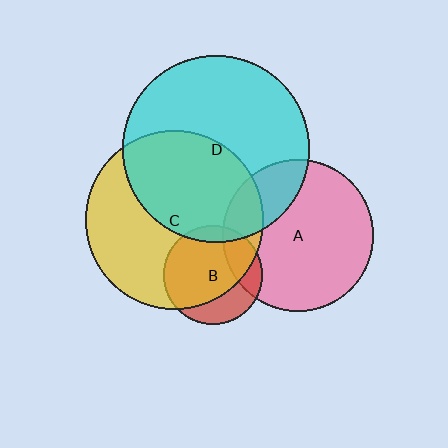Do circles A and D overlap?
Yes.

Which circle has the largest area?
Circle D (cyan).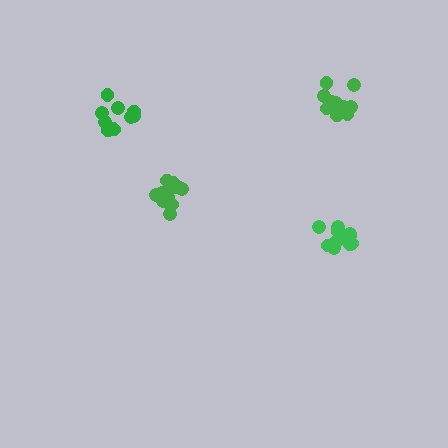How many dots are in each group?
Group 1: 14 dots, Group 2: 11 dots, Group 3: 10 dots, Group 4: 12 dots (47 total).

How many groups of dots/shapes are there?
There are 4 groups.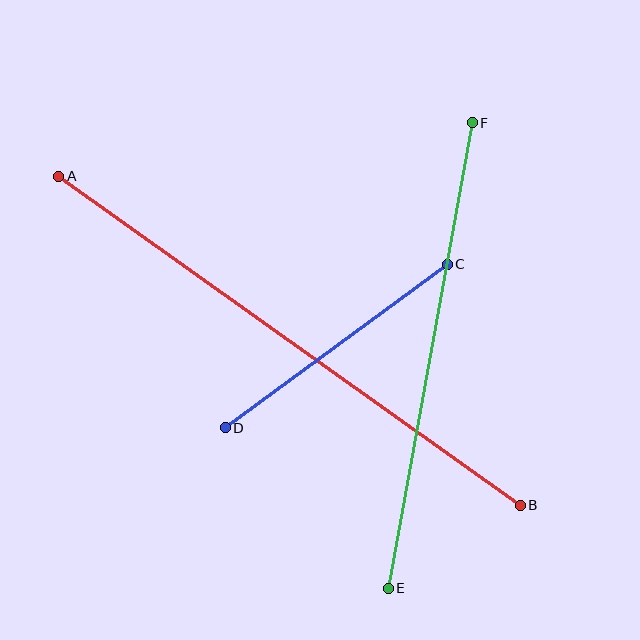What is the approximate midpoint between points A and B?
The midpoint is at approximately (289, 341) pixels.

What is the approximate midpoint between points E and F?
The midpoint is at approximately (430, 356) pixels.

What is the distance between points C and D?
The distance is approximately 276 pixels.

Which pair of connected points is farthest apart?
Points A and B are farthest apart.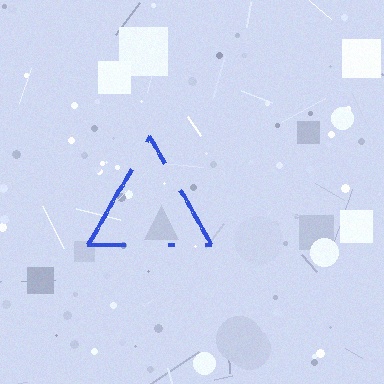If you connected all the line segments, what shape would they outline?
They would outline a triangle.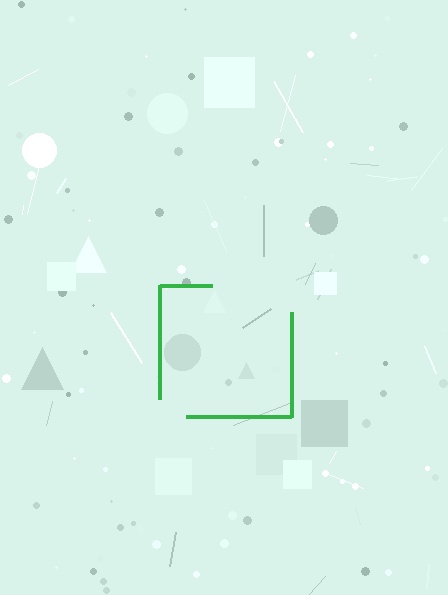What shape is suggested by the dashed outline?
The dashed outline suggests a square.